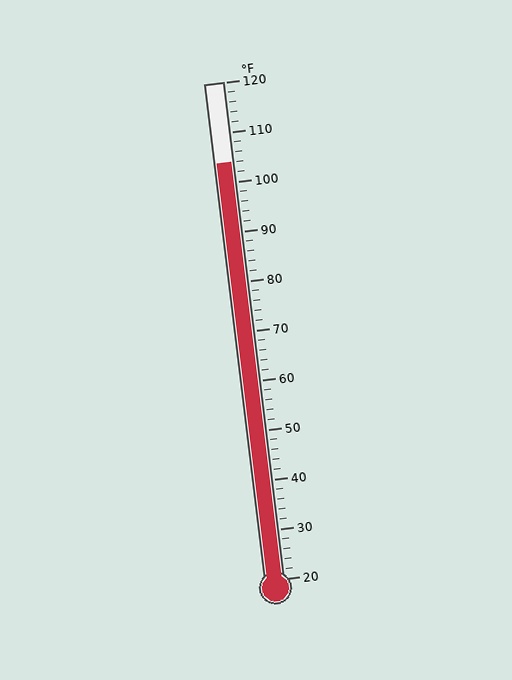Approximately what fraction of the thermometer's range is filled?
The thermometer is filled to approximately 85% of its range.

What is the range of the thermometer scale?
The thermometer scale ranges from 20°F to 120°F.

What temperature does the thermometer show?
The thermometer shows approximately 104°F.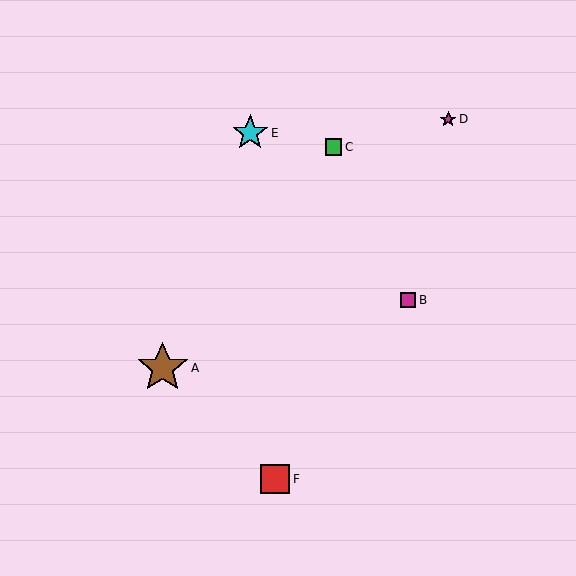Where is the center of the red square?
The center of the red square is at (275, 479).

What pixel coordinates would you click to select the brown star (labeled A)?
Click at (163, 368) to select the brown star A.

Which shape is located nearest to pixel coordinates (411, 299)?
The magenta square (labeled B) at (408, 300) is nearest to that location.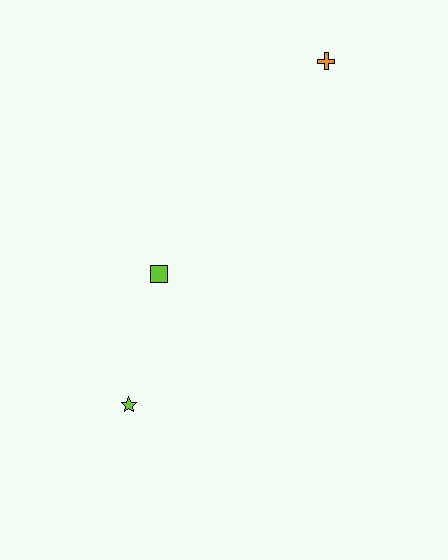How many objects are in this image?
There are 3 objects.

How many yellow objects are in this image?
There are no yellow objects.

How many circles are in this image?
There are no circles.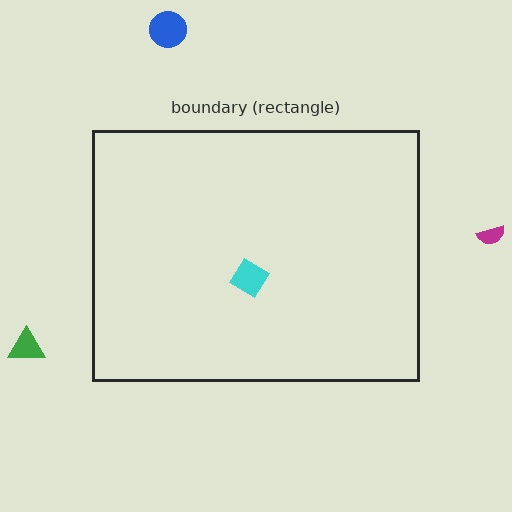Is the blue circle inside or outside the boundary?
Outside.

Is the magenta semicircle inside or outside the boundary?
Outside.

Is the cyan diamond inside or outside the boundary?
Inside.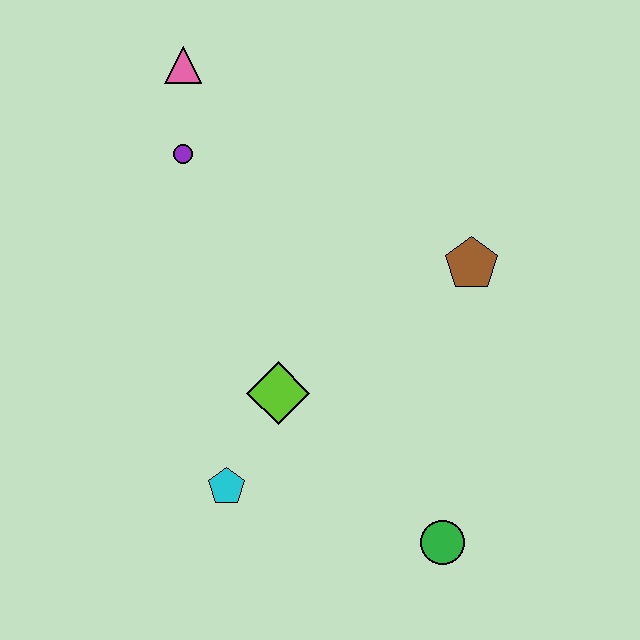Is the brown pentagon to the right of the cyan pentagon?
Yes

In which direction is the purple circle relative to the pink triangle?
The purple circle is below the pink triangle.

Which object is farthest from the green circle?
The pink triangle is farthest from the green circle.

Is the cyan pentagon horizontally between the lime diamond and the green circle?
No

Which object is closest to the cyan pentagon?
The lime diamond is closest to the cyan pentagon.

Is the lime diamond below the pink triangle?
Yes